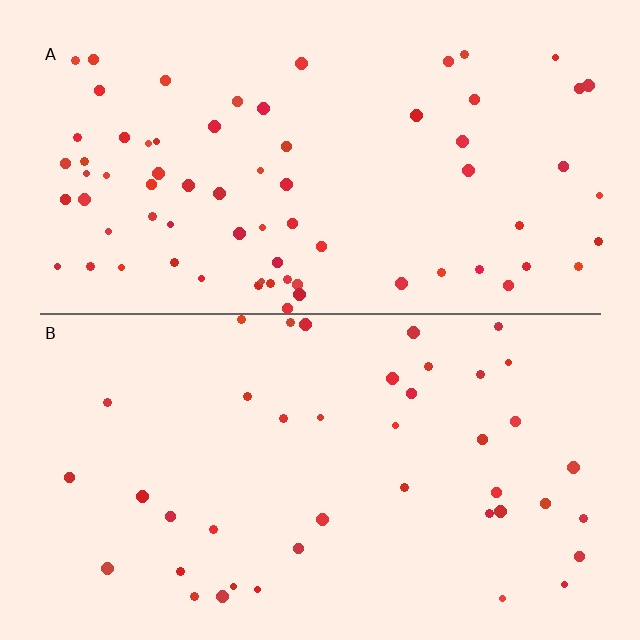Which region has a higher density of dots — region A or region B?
A (the top).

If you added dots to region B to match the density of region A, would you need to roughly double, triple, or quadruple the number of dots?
Approximately double.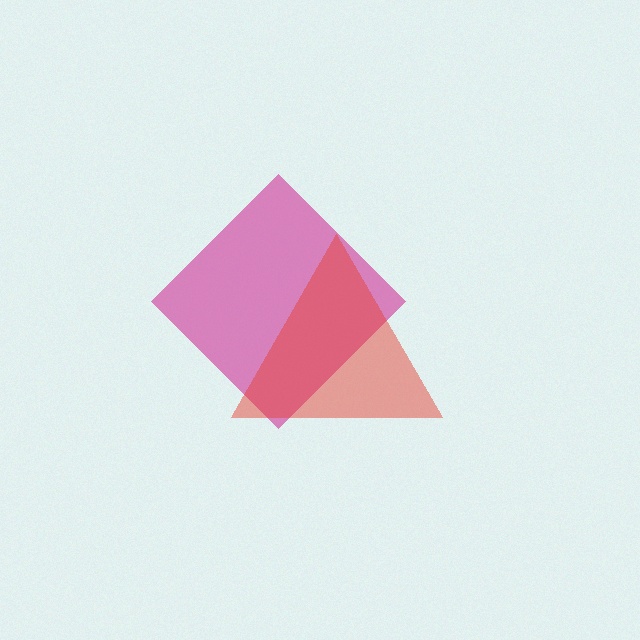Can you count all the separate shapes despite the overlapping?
Yes, there are 2 separate shapes.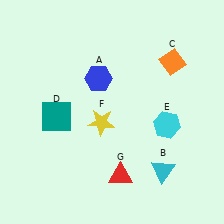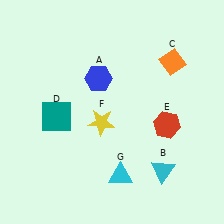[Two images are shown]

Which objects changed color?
E changed from cyan to red. G changed from red to cyan.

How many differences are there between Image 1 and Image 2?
There are 2 differences between the two images.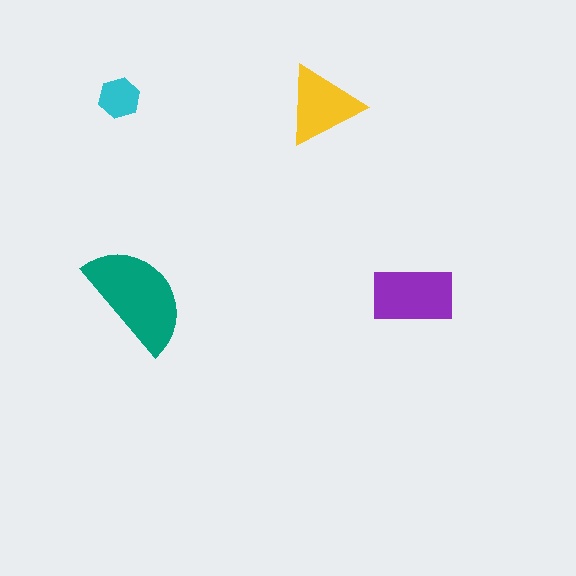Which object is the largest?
The teal semicircle.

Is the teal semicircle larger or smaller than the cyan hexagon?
Larger.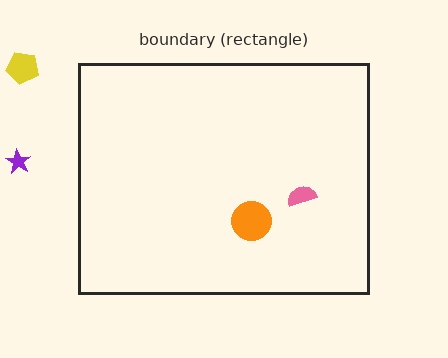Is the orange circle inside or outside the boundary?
Inside.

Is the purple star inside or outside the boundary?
Outside.